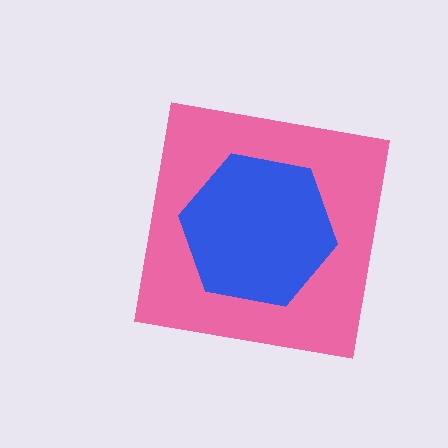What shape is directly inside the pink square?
The blue hexagon.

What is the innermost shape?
The blue hexagon.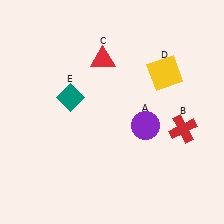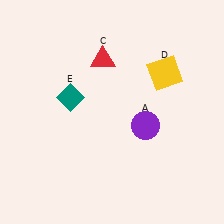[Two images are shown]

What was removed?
The red cross (B) was removed in Image 2.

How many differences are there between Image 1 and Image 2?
There is 1 difference between the two images.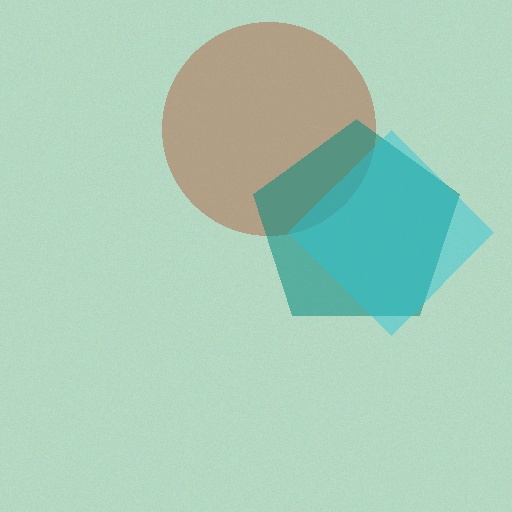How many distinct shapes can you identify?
There are 3 distinct shapes: a brown circle, a teal pentagon, a cyan diamond.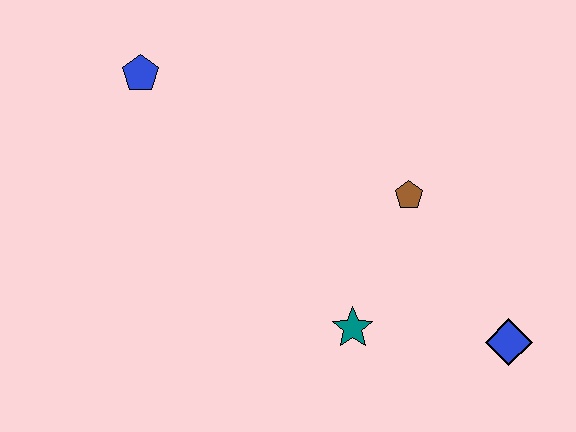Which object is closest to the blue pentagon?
The brown pentagon is closest to the blue pentagon.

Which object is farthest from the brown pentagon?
The blue pentagon is farthest from the brown pentagon.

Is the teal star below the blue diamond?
No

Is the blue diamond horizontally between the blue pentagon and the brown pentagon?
No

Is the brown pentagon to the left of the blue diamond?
Yes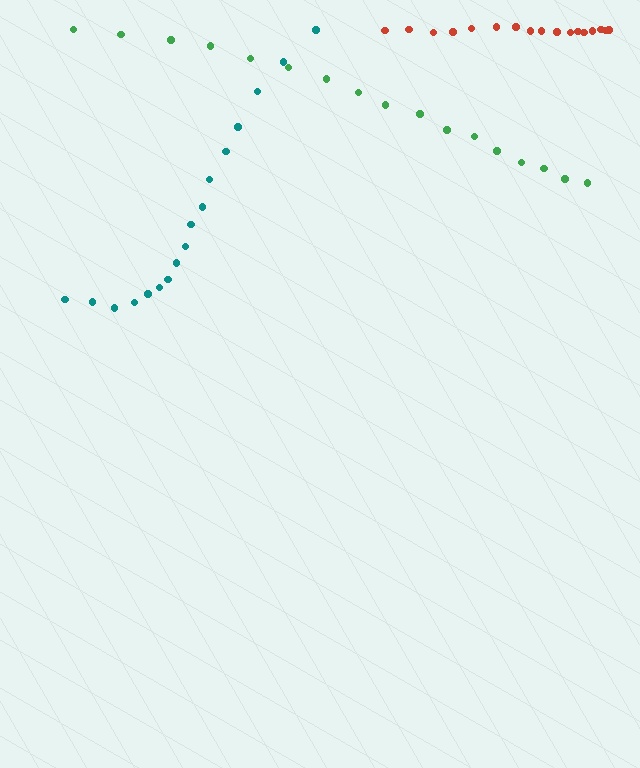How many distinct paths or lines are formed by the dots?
There are 3 distinct paths.